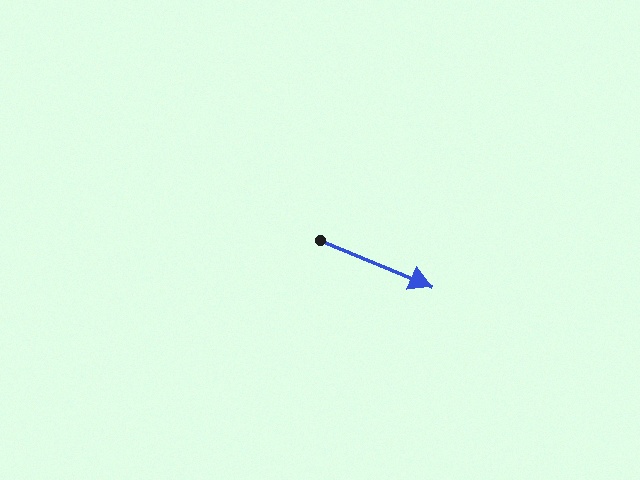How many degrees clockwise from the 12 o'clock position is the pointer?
Approximately 113 degrees.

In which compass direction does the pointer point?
Southeast.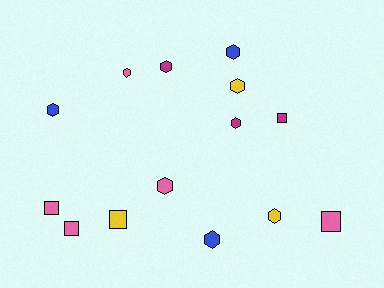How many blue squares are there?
There are no blue squares.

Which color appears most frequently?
Pink, with 5 objects.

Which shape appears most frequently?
Hexagon, with 9 objects.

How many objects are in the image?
There are 14 objects.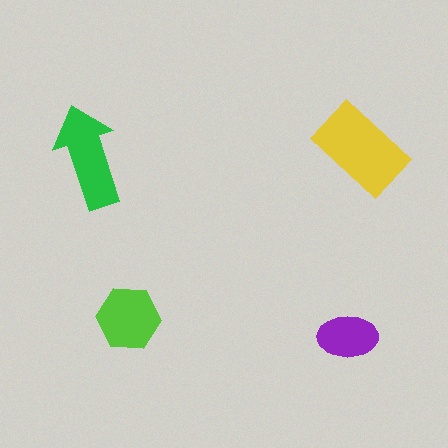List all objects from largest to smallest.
The yellow rectangle, the green arrow, the lime hexagon, the purple ellipse.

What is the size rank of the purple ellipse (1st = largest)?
4th.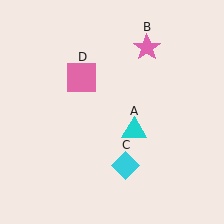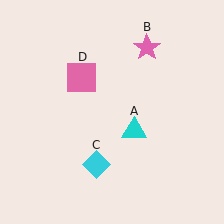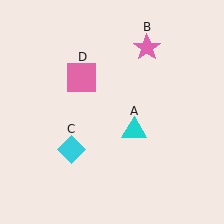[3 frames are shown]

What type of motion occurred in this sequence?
The cyan diamond (object C) rotated clockwise around the center of the scene.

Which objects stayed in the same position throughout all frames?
Cyan triangle (object A) and pink star (object B) and pink square (object D) remained stationary.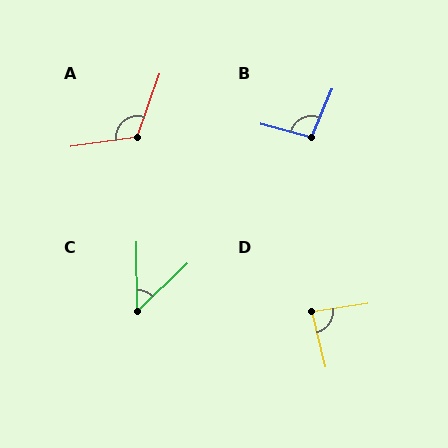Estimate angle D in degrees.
Approximately 85 degrees.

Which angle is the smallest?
C, at approximately 47 degrees.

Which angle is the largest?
A, at approximately 117 degrees.